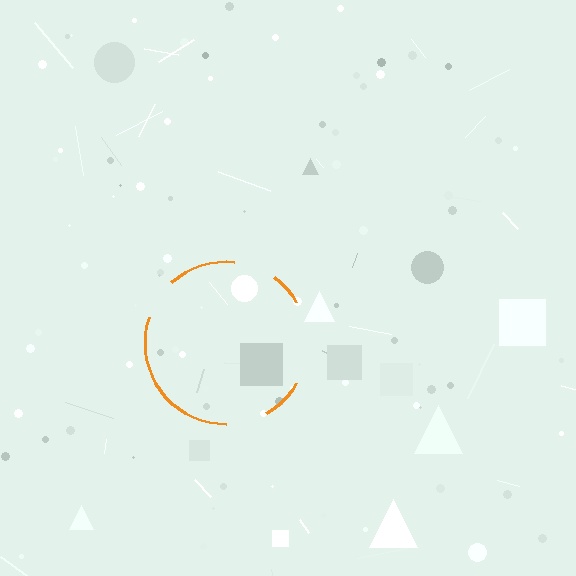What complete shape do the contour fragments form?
The contour fragments form a circle.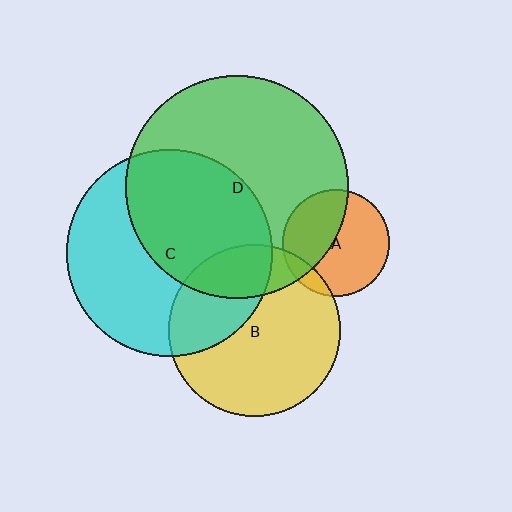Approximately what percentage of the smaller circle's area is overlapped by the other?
Approximately 10%.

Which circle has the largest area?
Circle D (green).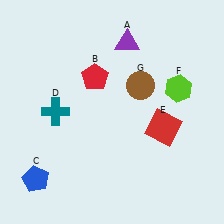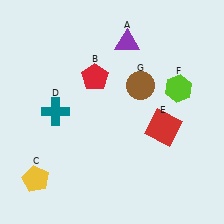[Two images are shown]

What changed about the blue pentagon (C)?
In Image 1, C is blue. In Image 2, it changed to yellow.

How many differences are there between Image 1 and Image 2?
There is 1 difference between the two images.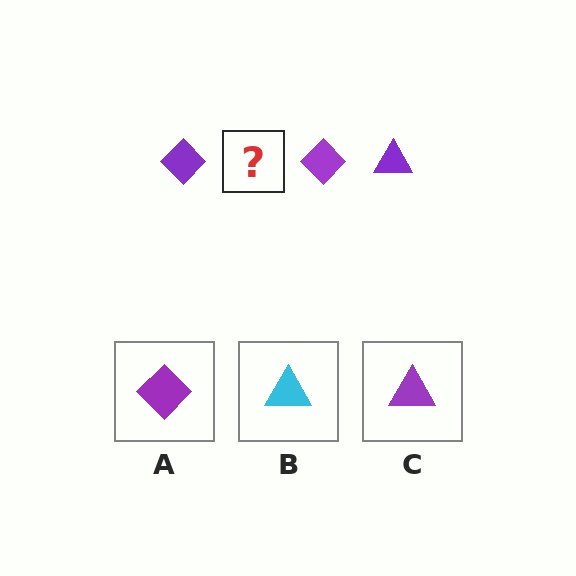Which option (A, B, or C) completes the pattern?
C.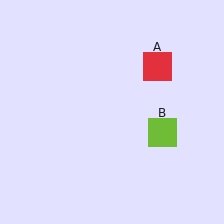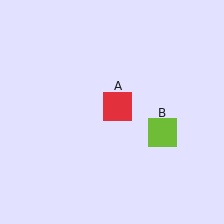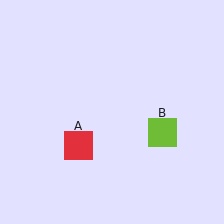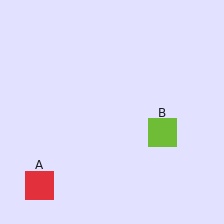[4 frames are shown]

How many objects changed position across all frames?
1 object changed position: red square (object A).